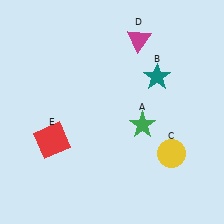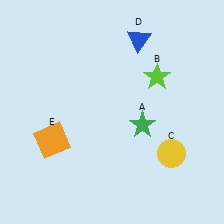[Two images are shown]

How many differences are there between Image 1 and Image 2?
There are 3 differences between the two images.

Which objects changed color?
B changed from teal to lime. D changed from magenta to blue. E changed from red to orange.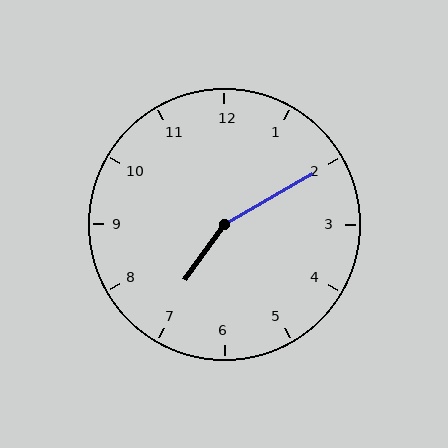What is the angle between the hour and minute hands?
Approximately 155 degrees.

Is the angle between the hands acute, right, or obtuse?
It is obtuse.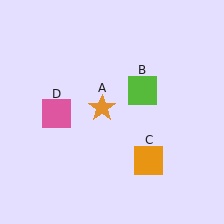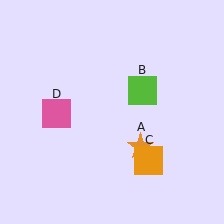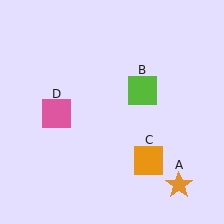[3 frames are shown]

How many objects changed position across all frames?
1 object changed position: orange star (object A).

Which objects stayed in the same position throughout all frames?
Lime square (object B) and orange square (object C) and pink square (object D) remained stationary.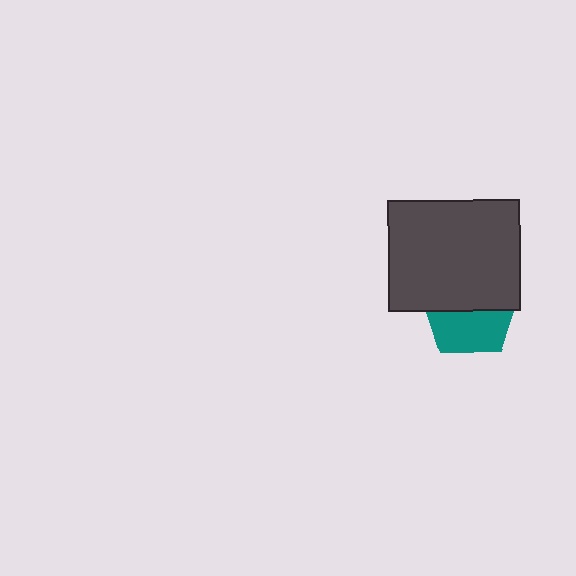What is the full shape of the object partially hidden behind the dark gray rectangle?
The partially hidden object is a teal pentagon.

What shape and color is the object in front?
The object in front is a dark gray rectangle.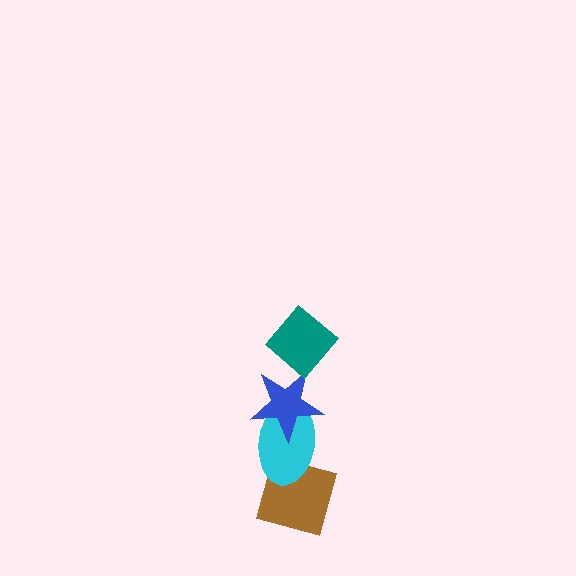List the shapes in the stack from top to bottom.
From top to bottom: the teal diamond, the blue star, the cyan ellipse, the brown diamond.